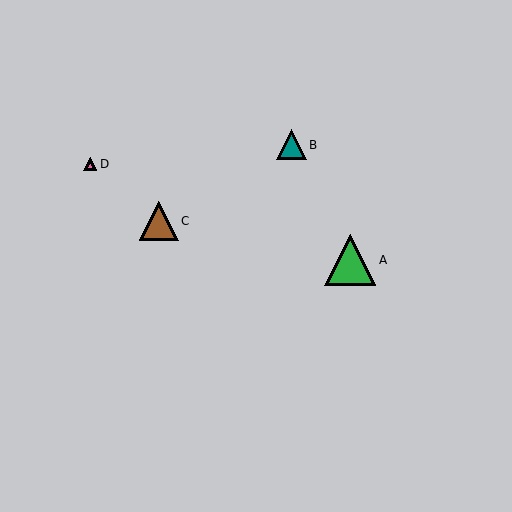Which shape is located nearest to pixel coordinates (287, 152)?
The teal triangle (labeled B) at (291, 145) is nearest to that location.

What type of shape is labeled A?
Shape A is a green triangle.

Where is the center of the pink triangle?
The center of the pink triangle is at (90, 164).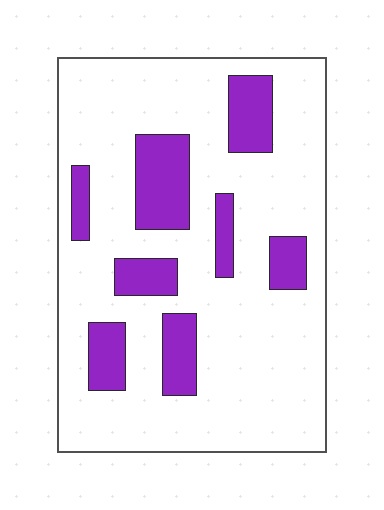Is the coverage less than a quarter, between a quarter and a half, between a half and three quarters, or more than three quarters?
Less than a quarter.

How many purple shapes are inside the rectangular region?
8.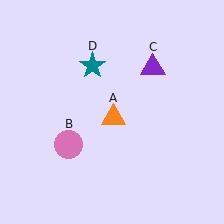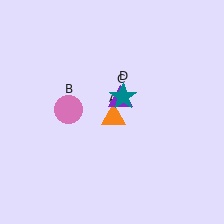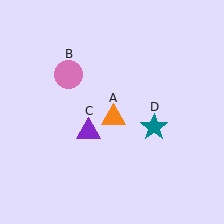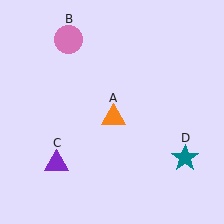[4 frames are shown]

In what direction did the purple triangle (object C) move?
The purple triangle (object C) moved down and to the left.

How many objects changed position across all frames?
3 objects changed position: pink circle (object B), purple triangle (object C), teal star (object D).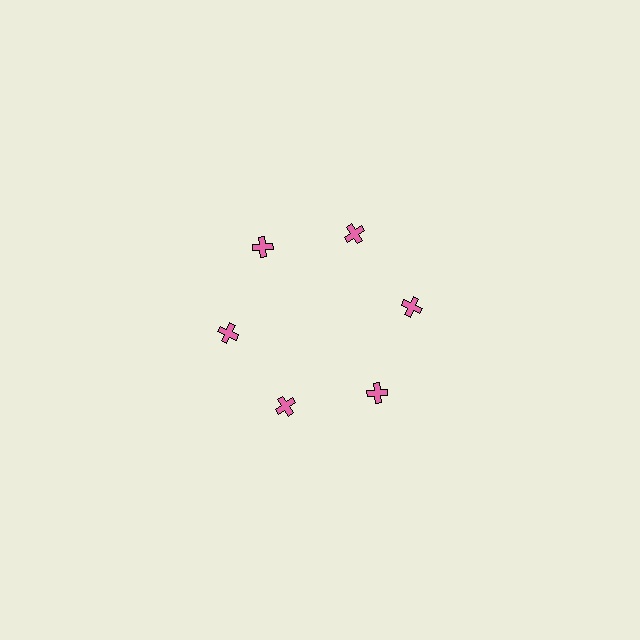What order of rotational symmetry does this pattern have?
This pattern has 6-fold rotational symmetry.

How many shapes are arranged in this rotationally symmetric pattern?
There are 6 shapes, arranged in 6 groups of 1.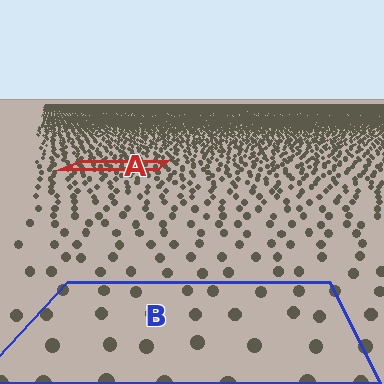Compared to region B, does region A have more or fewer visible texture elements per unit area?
Region A has more texture elements per unit area — they are packed more densely because it is farther away.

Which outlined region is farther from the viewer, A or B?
Region A is farther from the viewer — the texture elements inside it appear smaller and more densely packed.